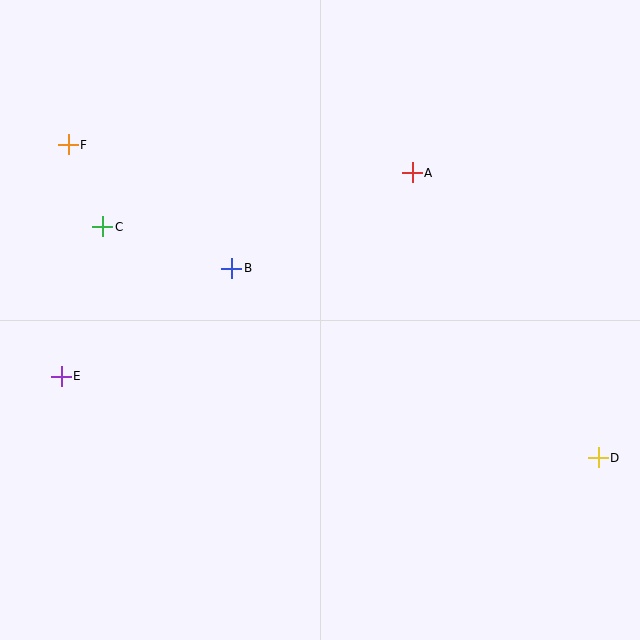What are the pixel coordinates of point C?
Point C is at (103, 227).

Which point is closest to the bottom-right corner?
Point D is closest to the bottom-right corner.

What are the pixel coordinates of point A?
Point A is at (412, 173).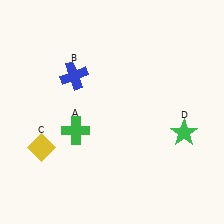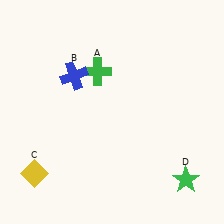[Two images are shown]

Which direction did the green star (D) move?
The green star (D) moved down.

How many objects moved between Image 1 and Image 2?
3 objects moved between the two images.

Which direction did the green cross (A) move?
The green cross (A) moved up.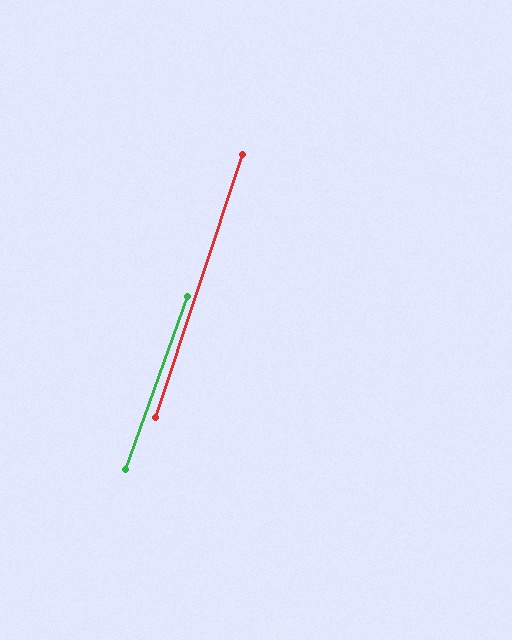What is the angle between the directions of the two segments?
Approximately 1 degree.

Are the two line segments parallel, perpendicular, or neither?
Parallel — their directions differ by only 1.3°.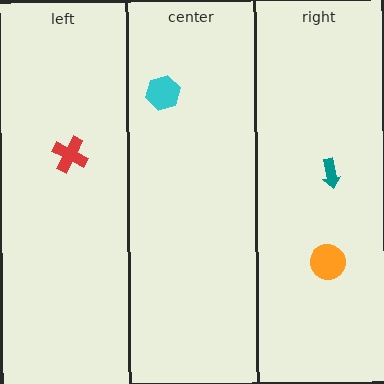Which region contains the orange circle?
The right region.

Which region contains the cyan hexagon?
The center region.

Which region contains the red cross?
The left region.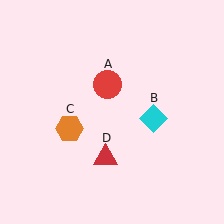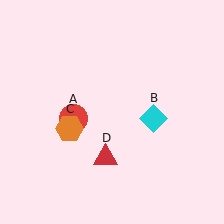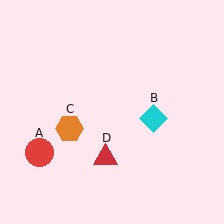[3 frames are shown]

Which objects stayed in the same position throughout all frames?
Cyan diamond (object B) and orange hexagon (object C) and red triangle (object D) remained stationary.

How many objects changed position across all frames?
1 object changed position: red circle (object A).